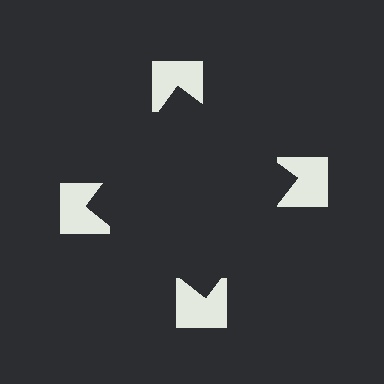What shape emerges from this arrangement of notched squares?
An illusory square — its edges are inferred from the aligned wedge cuts in the notched squares, not physically drawn.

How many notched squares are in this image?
There are 4 — one at each vertex of the illusory square.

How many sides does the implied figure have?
4 sides.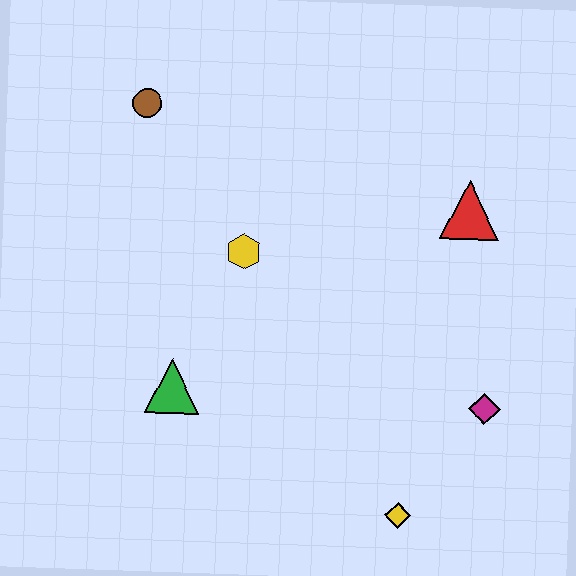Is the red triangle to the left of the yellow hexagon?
No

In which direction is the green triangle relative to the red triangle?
The green triangle is to the left of the red triangle.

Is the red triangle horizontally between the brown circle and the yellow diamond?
No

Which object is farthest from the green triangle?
The red triangle is farthest from the green triangle.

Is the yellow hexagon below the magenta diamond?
No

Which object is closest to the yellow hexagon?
The green triangle is closest to the yellow hexagon.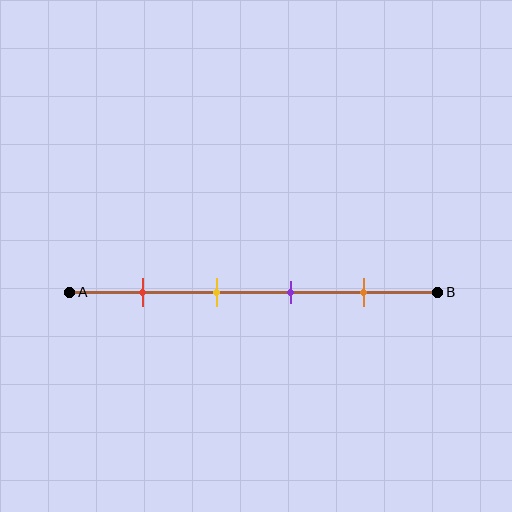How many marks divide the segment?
There are 4 marks dividing the segment.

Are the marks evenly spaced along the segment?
Yes, the marks are approximately evenly spaced.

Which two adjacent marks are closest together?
The yellow and purple marks are the closest adjacent pair.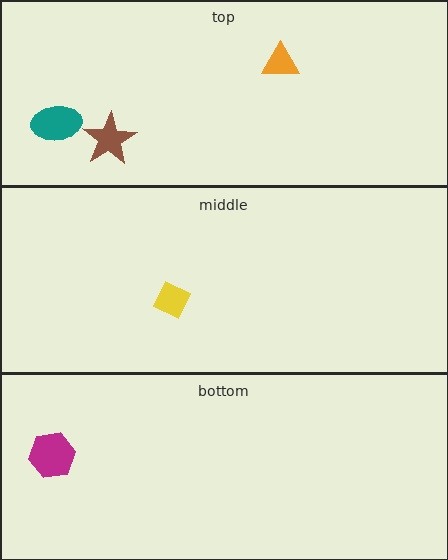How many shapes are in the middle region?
1.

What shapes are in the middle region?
The yellow diamond.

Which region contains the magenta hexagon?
The bottom region.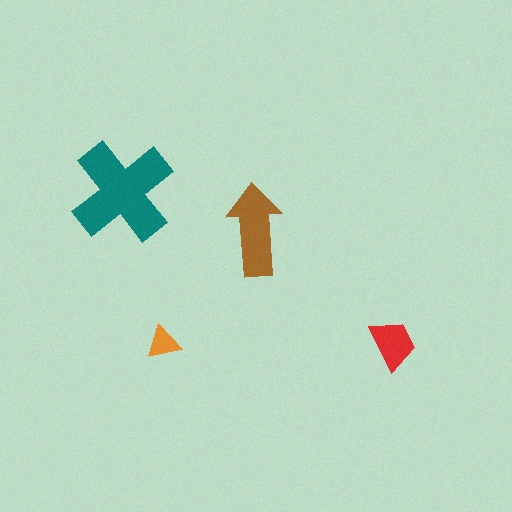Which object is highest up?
The teal cross is topmost.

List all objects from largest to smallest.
The teal cross, the brown arrow, the red trapezoid, the orange triangle.